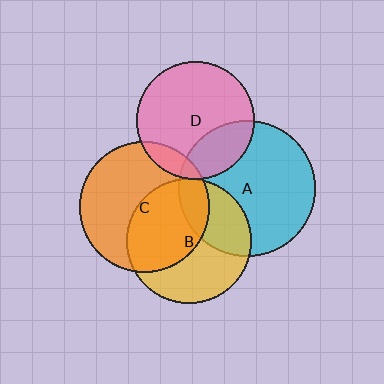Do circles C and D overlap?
Yes.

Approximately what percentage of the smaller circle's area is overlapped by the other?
Approximately 10%.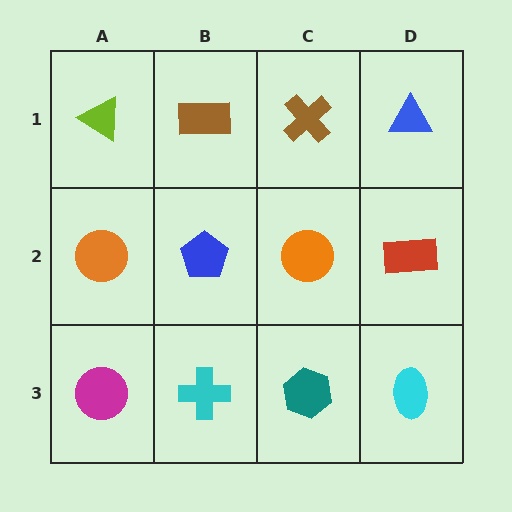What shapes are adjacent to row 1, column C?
An orange circle (row 2, column C), a brown rectangle (row 1, column B), a blue triangle (row 1, column D).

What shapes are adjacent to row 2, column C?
A brown cross (row 1, column C), a teal hexagon (row 3, column C), a blue pentagon (row 2, column B), a red rectangle (row 2, column D).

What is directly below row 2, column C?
A teal hexagon.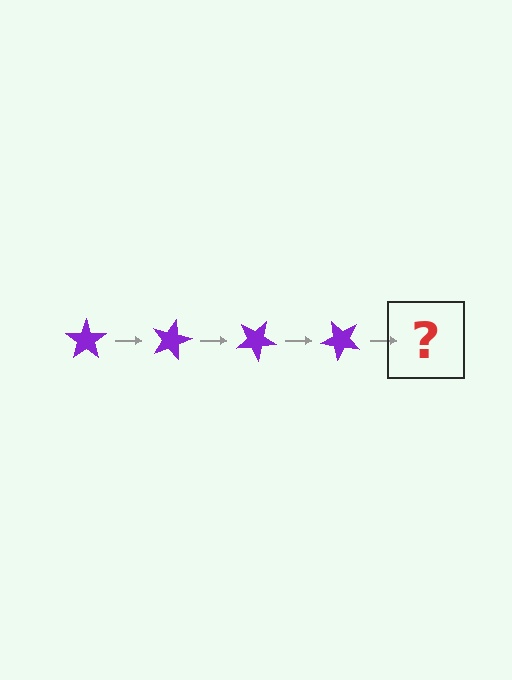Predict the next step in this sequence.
The next step is a purple star rotated 60 degrees.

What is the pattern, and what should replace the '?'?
The pattern is that the star rotates 15 degrees each step. The '?' should be a purple star rotated 60 degrees.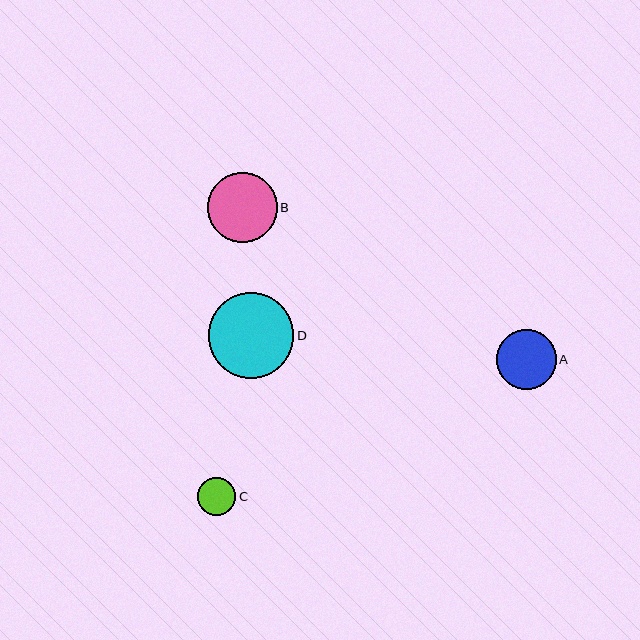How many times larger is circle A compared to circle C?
Circle A is approximately 1.6 times the size of circle C.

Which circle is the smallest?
Circle C is the smallest with a size of approximately 38 pixels.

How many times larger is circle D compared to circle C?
Circle D is approximately 2.3 times the size of circle C.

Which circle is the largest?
Circle D is the largest with a size of approximately 86 pixels.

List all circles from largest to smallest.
From largest to smallest: D, B, A, C.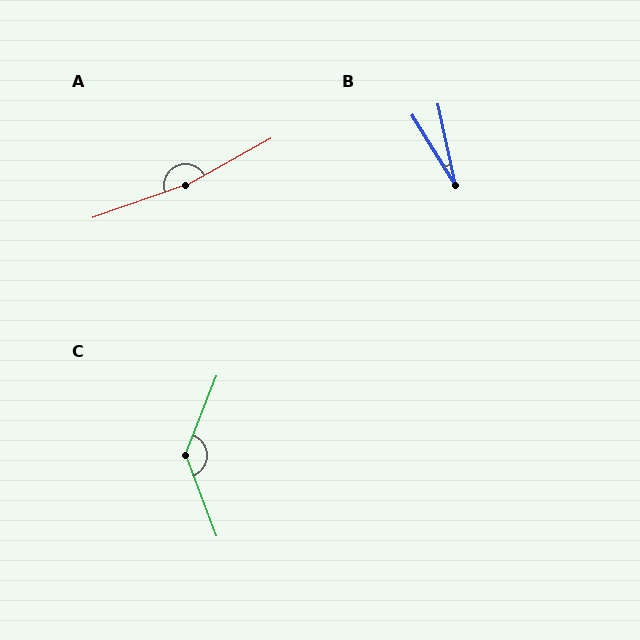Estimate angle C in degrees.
Approximately 138 degrees.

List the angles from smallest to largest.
B (20°), C (138°), A (170°).